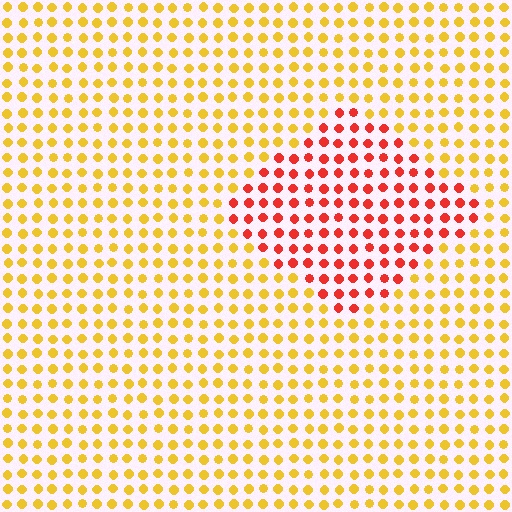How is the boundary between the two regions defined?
The boundary is defined purely by a slight shift in hue (about 47 degrees). Spacing, size, and orientation are identical on both sides.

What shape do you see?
I see a diamond.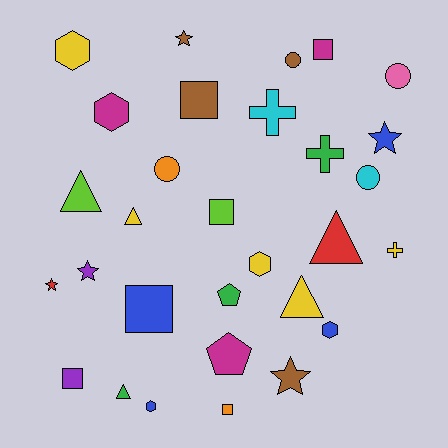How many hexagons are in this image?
There are 5 hexagons.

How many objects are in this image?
There are 30 objects.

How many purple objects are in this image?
There are 2 purple objects.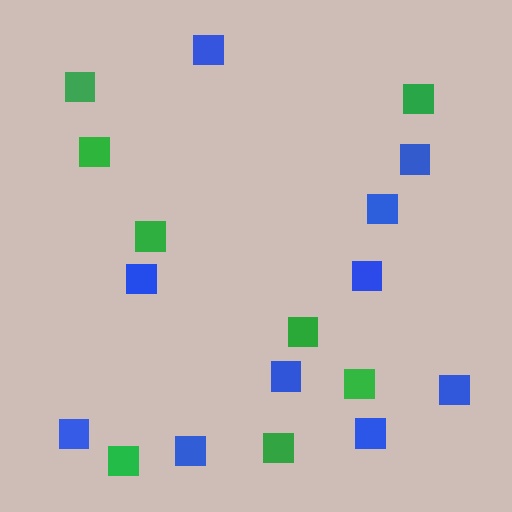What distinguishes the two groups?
There are 2 groups: one group of blue squares (10) and one group of green squares (8).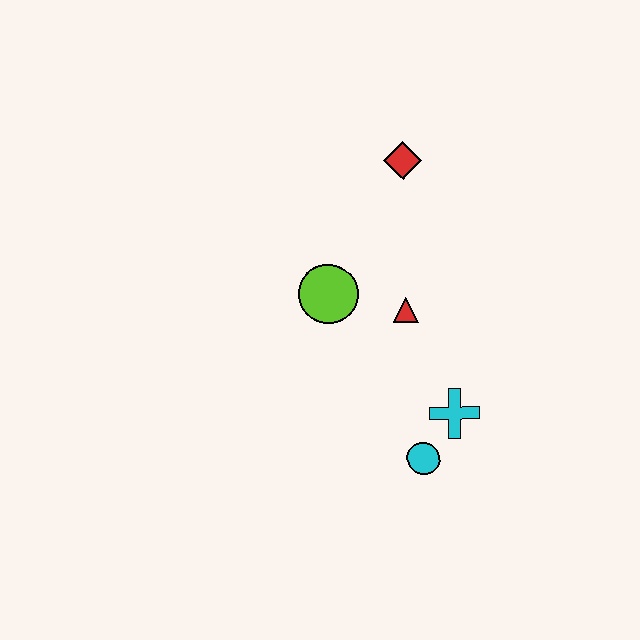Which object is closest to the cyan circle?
The cyan cross is closest to the cyan circle.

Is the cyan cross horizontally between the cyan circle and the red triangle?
No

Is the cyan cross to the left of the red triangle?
No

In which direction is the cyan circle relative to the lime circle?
The cyan circle is below the lime circle.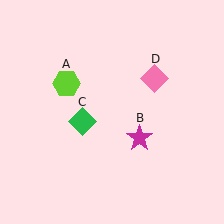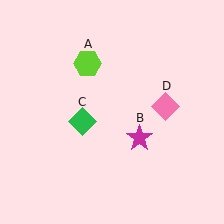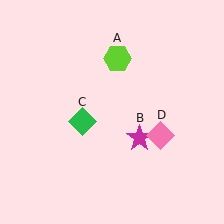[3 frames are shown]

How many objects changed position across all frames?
2 objects changed position: lime hexagon (object A), pink diamond (object D).